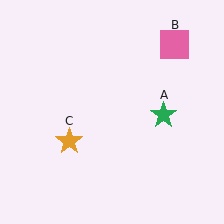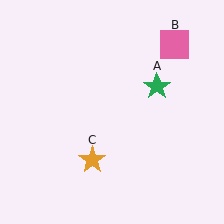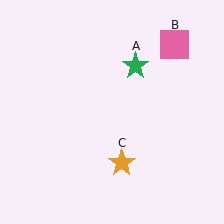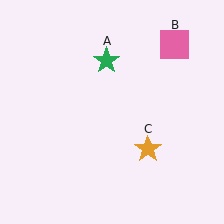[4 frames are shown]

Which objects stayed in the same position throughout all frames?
Pink square (object B) remained stationary.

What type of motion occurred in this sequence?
The green star (object A), orange star (object C) rotated counterclockwise around the center of the scene.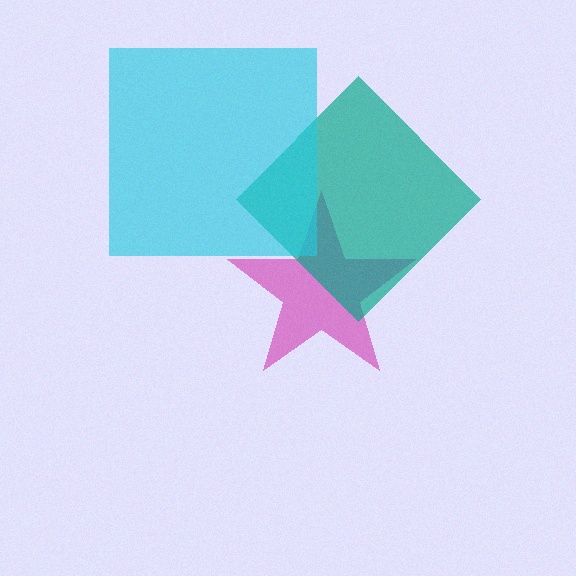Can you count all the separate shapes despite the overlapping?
Yes, there are 3 separate shapes.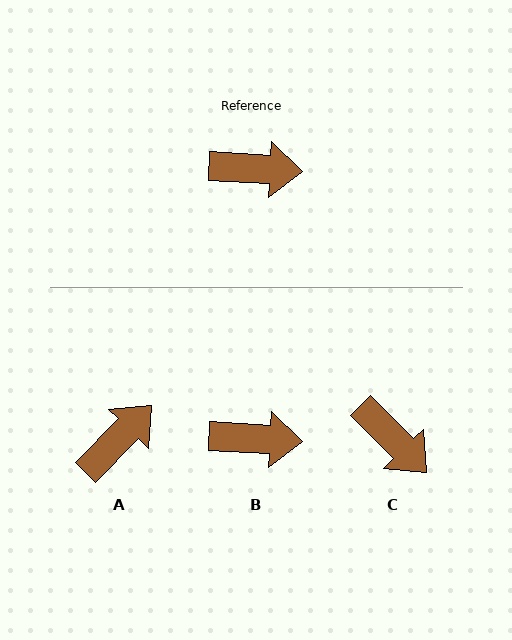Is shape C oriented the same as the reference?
No, it is off by about 42 degrees.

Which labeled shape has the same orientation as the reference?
B.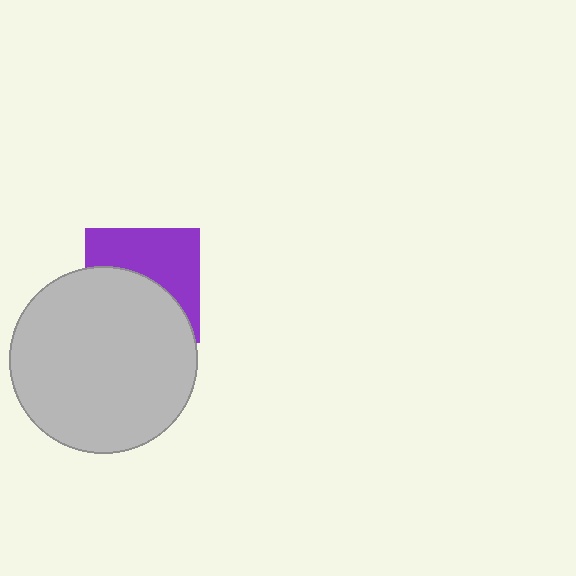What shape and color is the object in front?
The object in front is a light gray circle.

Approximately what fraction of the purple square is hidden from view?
Roughly 52% of the purple square is hidden behind the light gray circle.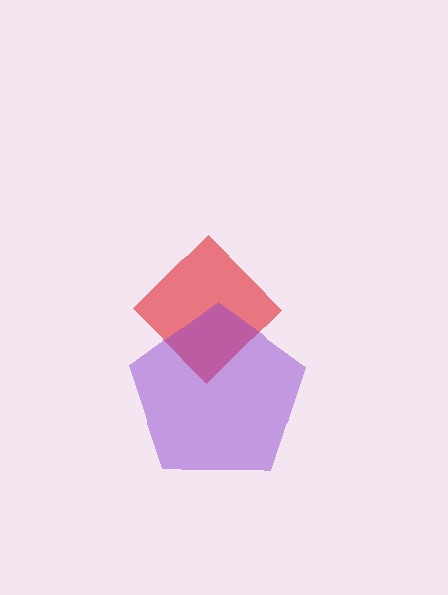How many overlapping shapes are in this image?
There are 2 overlapping shapes in the image.